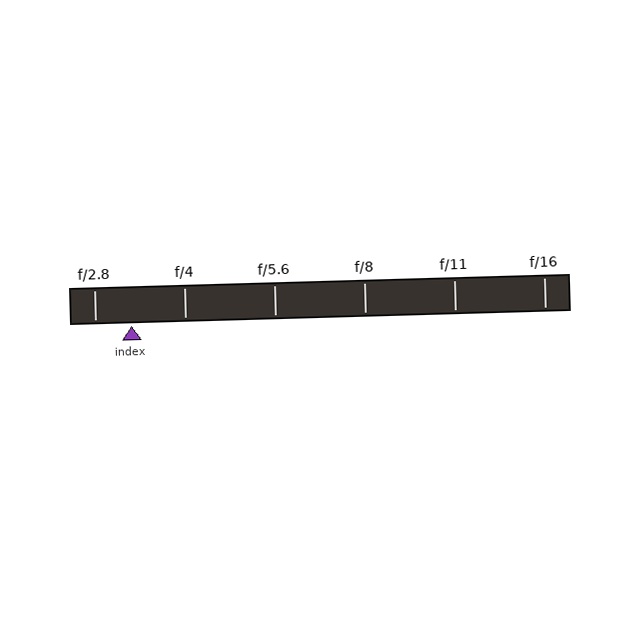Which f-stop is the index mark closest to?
The index mark is closest to f/2.8.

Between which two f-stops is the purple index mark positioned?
The index mark is between f/2.8 and f/4.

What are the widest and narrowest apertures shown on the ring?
The widest aperture shown is f/2.8 and the narrowest is f/16.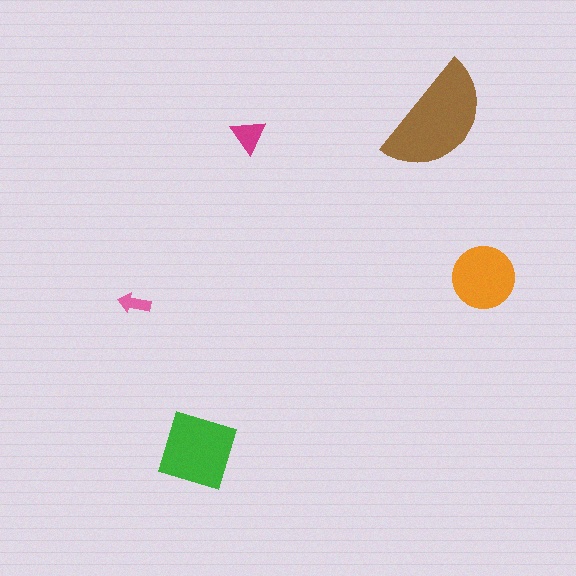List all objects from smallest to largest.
The pink arrow, the magenta triangle, the orange circle, the green diamond, the brown semicircle.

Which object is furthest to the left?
The pink arrow is leftmost.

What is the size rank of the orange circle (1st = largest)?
3rd.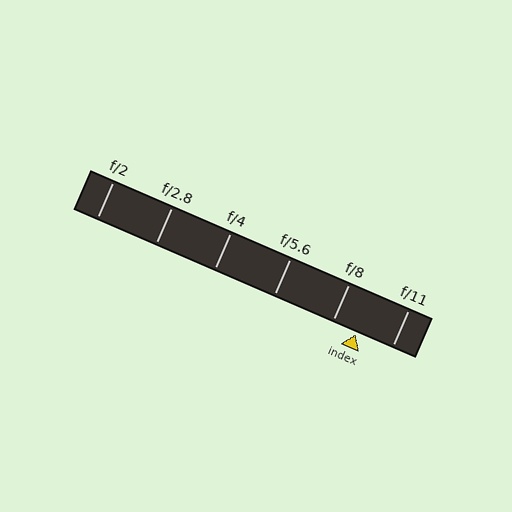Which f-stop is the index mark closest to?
The index mark is closest to f/8.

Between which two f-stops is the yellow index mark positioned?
The index mark is between f/8 and f/11.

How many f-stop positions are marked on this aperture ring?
There are 6 f-stop positions marked.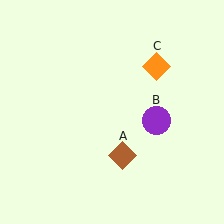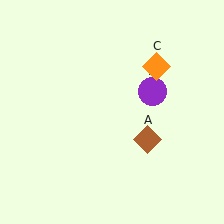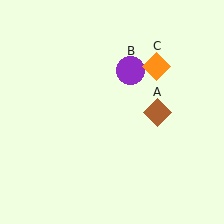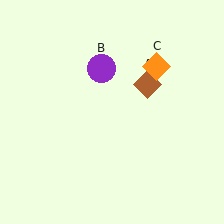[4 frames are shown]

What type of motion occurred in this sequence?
The brown diamond (object A), purple circle (object B) rotated counterclockwise around the center of the scene.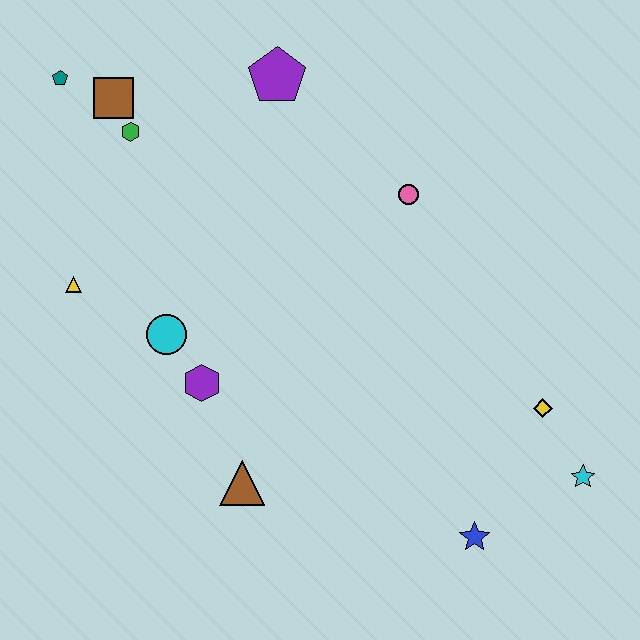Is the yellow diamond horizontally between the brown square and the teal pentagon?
No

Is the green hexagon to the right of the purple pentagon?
No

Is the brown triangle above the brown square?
No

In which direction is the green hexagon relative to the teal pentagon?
The green hexagon is to the right of the teal pentagon.